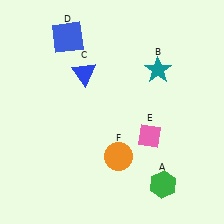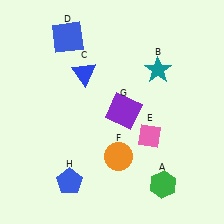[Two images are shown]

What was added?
A purple square (G), a blue pentagon (H) were added in Image 2.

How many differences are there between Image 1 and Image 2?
There are 2 differences between the two images.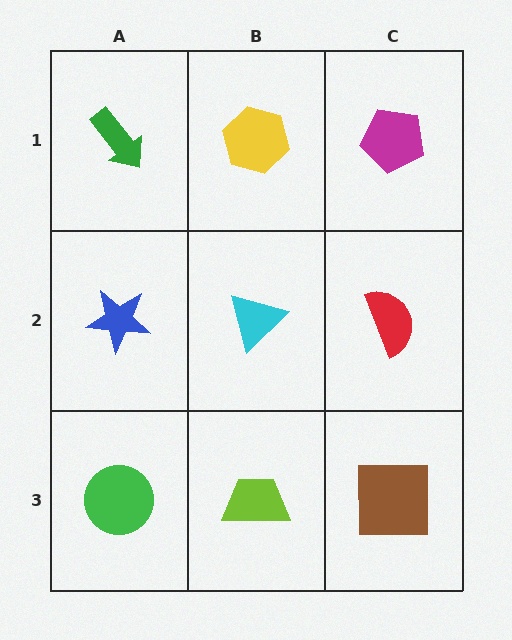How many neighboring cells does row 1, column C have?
2.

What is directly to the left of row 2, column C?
A cyan triangle.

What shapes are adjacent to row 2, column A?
A green arrow (row 1, column A), a green circle (row 3, column A), a cyan triangle (row 2, column B).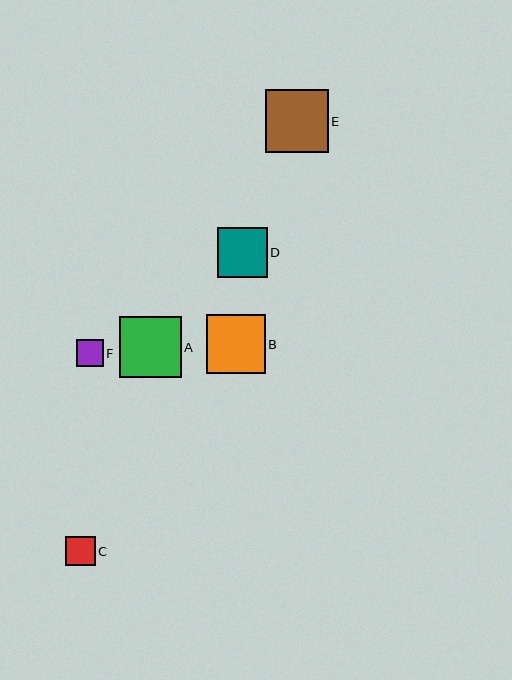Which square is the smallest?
Square F is the smallest with a size of approximately 27 pixels.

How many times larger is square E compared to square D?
Square E is approximately 1.3 times the size of square D.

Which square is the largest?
Square E is the largest with a size of approximately 63 pixels.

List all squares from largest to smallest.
From largest to smallest: E, A, B, D, C, F.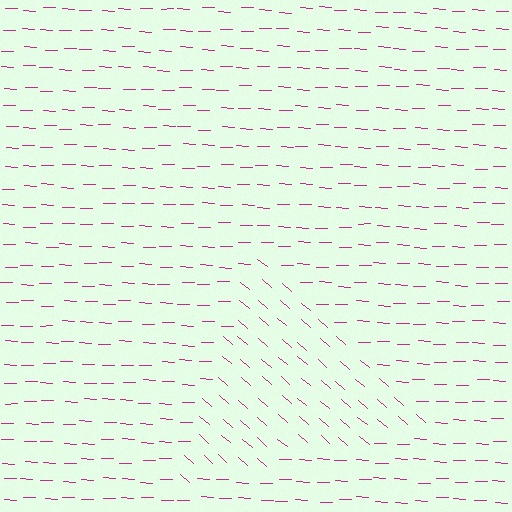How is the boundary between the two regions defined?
The boundary is defined purely by a change in line orientation (approximately 39 degrees difference). All lines are the same color and thickness.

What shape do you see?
I see a triangle.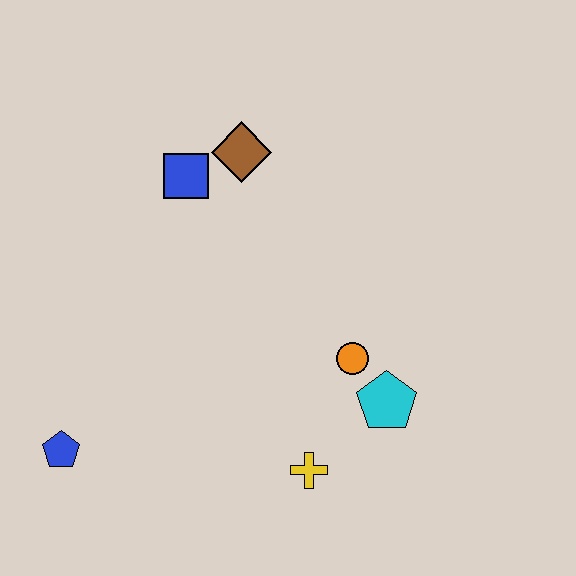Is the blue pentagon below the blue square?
Yes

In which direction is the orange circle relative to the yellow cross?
The orange circle is above the yellow cross.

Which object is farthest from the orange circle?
The blue pentagon is farthest from the orange circle.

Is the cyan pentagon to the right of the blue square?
Yes